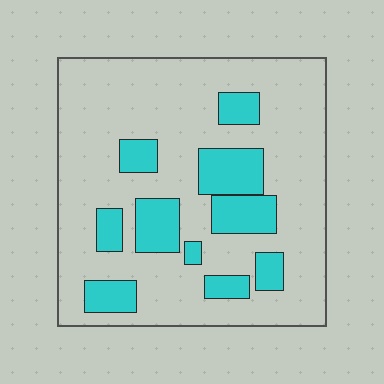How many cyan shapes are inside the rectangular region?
10.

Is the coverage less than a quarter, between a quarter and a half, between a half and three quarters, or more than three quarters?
Less than a quarter.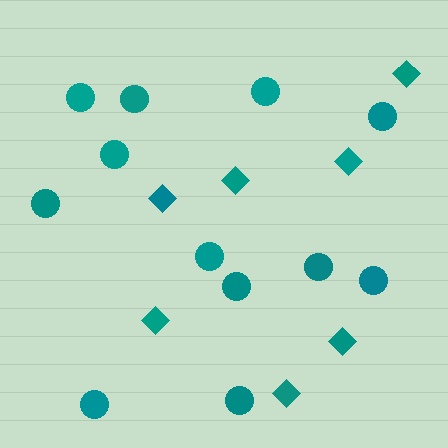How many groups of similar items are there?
There are 2 groups: one group of circles (12) and one group of diamonds (7).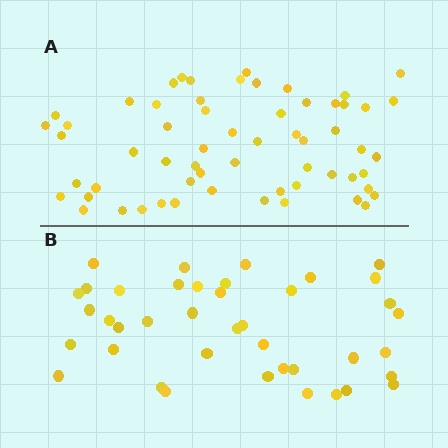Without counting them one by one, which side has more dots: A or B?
Region A (the top region) has more dots.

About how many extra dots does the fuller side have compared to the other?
Region A has approximately 20 more dots than region B.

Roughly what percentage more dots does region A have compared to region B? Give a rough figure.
About 50% more.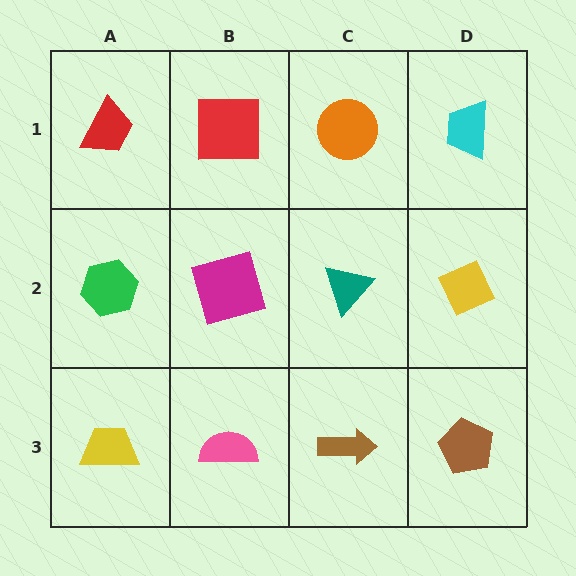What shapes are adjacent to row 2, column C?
An orange circle (row 1, column C), a brown arrow (row 3, column C), a magenta square (row 2, column B), a yellow diamond (row 2, column D).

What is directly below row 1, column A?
A green hexagon.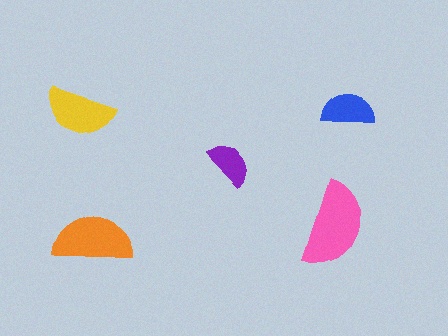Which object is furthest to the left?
The yellow semicircle is leftmost.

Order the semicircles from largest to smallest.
the pink one, the orange one, the yellow one, the blue one, the purple one.